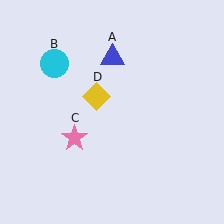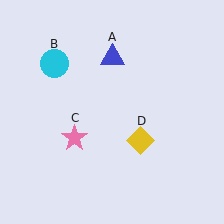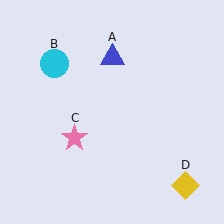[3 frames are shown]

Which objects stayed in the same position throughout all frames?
Blue triangle (object A) and cyan circle (object B) and pink star (object C) remained stationary.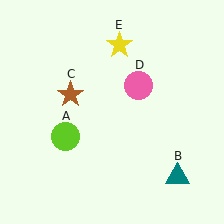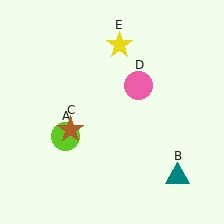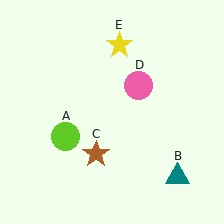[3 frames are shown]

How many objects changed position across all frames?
1 object changed position: brown star (object C).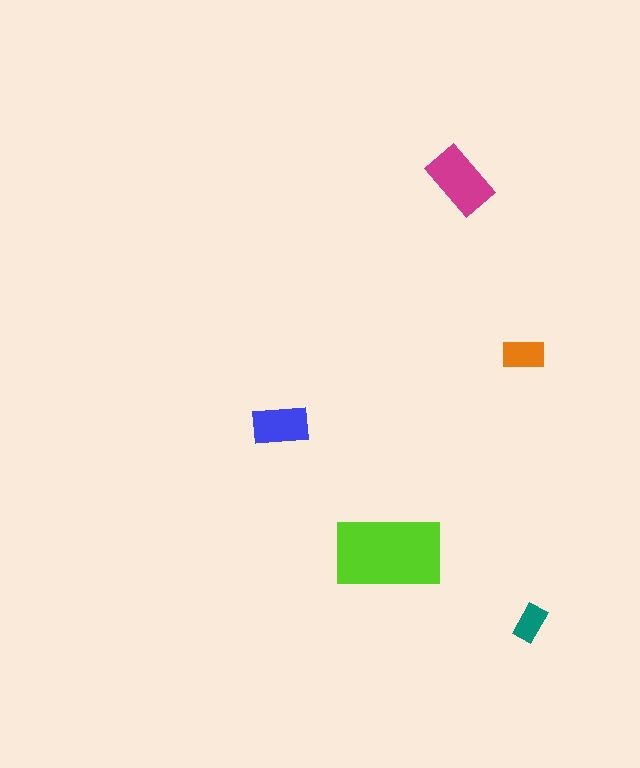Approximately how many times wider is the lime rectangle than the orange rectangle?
About 2.5 times wider.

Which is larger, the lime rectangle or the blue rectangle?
The lime one.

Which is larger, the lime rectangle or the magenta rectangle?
The lime one.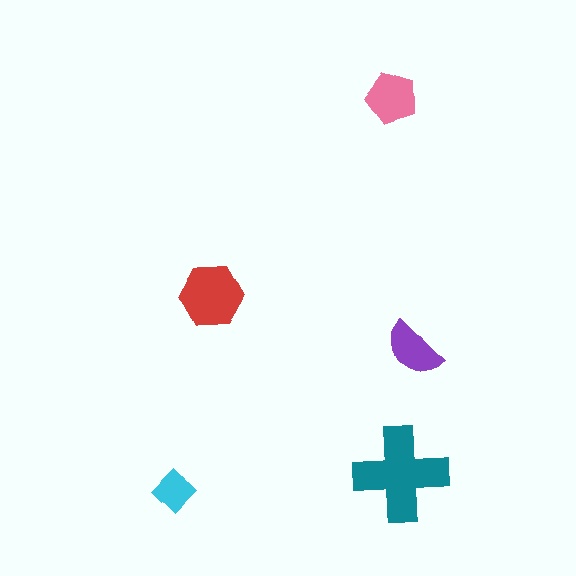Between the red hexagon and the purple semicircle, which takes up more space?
The red hexagon.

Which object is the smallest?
The cyan diamond.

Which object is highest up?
The pink pentagon is topmost.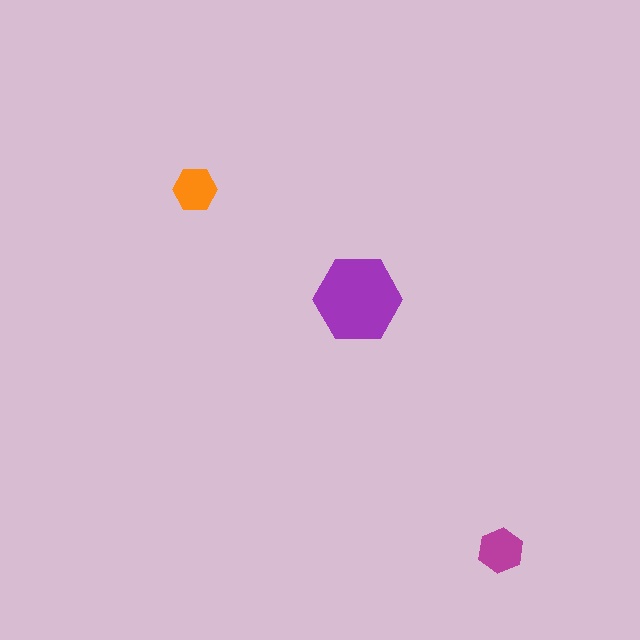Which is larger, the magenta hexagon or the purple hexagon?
The purple one.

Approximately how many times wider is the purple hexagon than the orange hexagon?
About 2 times wider.